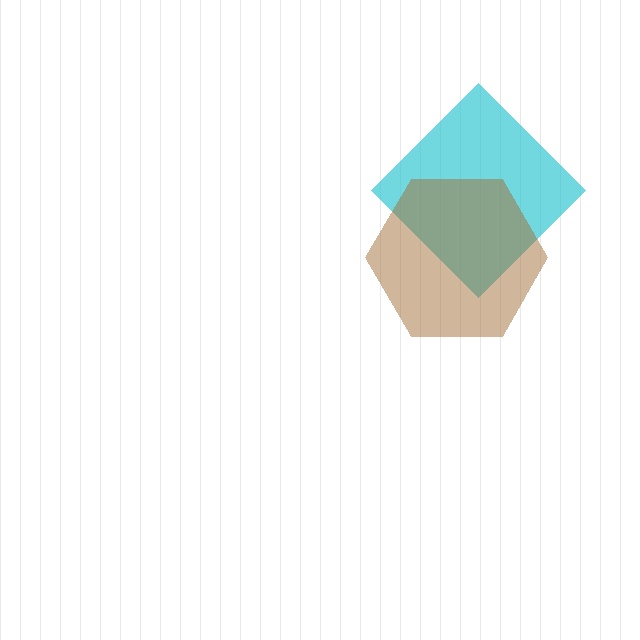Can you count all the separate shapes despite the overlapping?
Yes, there are 2 separate shapes.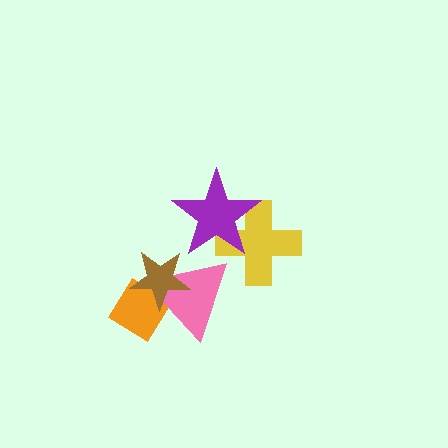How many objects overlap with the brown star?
2 objects overlap with the brown star.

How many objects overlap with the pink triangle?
3 objects overlap with the pink triangle.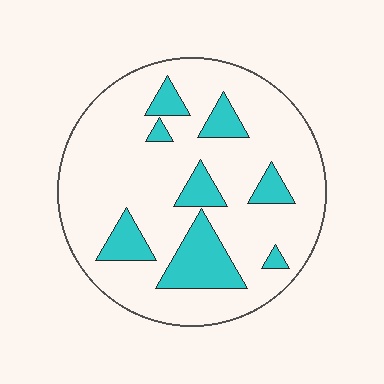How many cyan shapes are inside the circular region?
8.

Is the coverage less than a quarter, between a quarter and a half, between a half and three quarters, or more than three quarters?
Less than a quarter.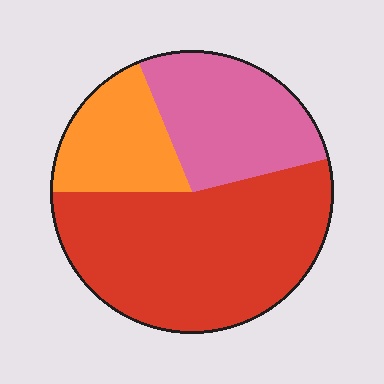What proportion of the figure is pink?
Pink covers around 25% of the figure.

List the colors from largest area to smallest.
From largest to smallest: red, pink, orange.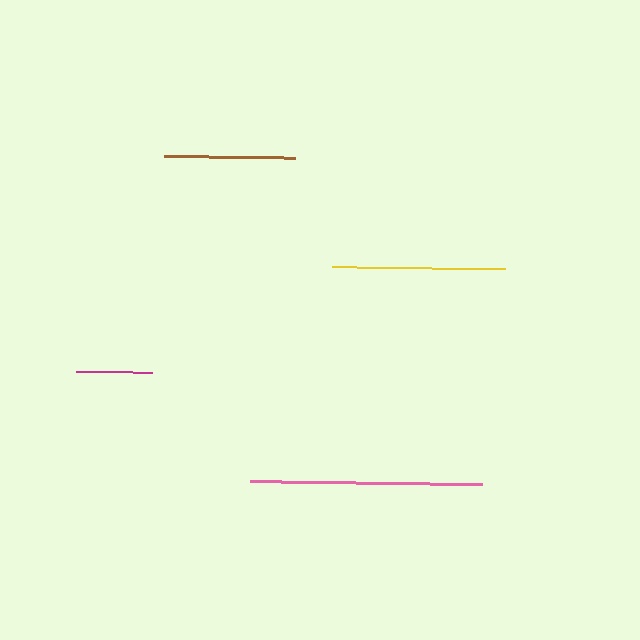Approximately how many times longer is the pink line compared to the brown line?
The pink line is approximately 1.8 times the length of the brown line.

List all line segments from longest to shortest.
From longest to shortest: pink, yellow, brown, magenta.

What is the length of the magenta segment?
The magenta segment is approximately 76 pixels long.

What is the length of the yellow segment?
The yellow segment is approximately 173 pixels long.